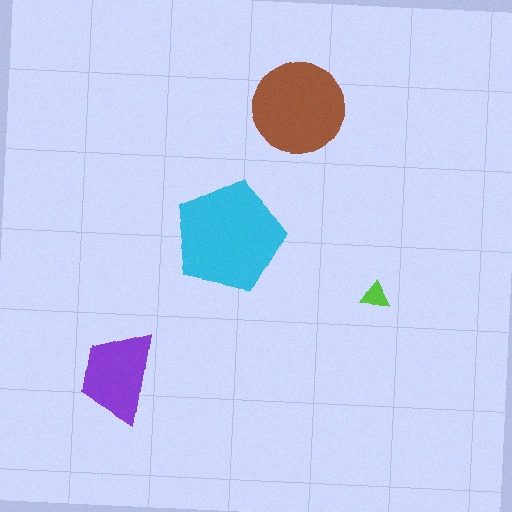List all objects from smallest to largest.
The lime triangle, the purple trapezoid, the brown circle, the cyan pentagon.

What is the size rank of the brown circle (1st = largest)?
2nd.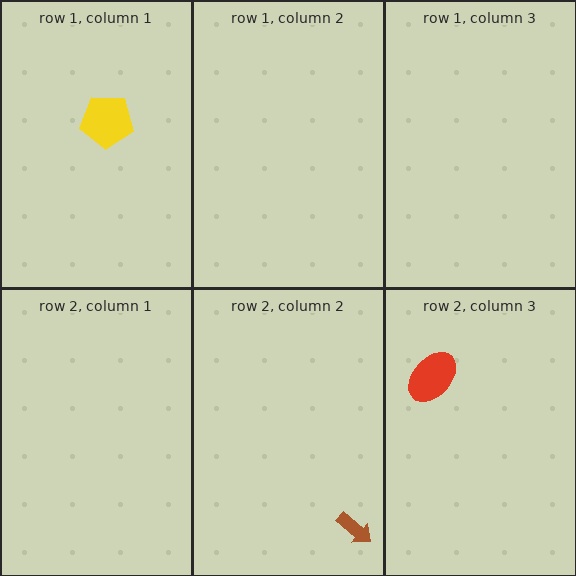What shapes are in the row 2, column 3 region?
The red ellipse.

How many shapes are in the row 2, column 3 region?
1.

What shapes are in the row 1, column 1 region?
The yellow pentagon.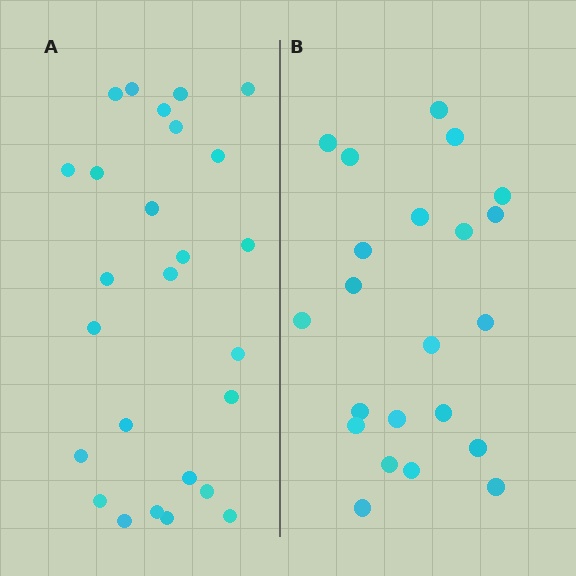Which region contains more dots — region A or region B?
Region A (the left region) has more dots.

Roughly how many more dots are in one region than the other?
Region A has about 4 more dots than region B.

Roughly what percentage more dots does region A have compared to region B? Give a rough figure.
About 20% more.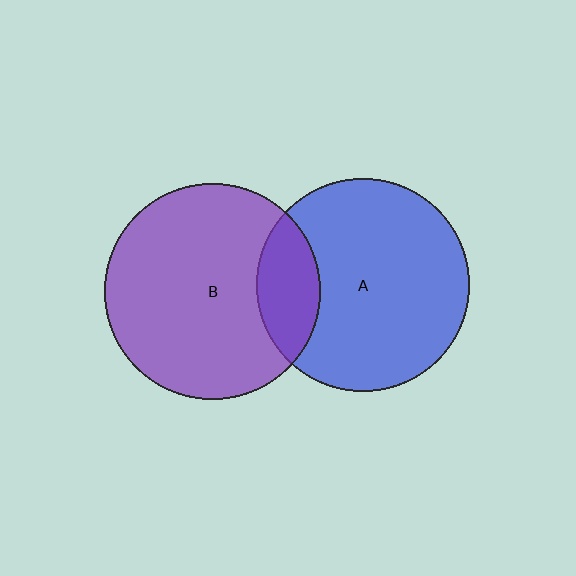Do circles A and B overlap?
Yes.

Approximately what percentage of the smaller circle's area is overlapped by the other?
Approximately 20%.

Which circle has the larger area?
Circle B (purple).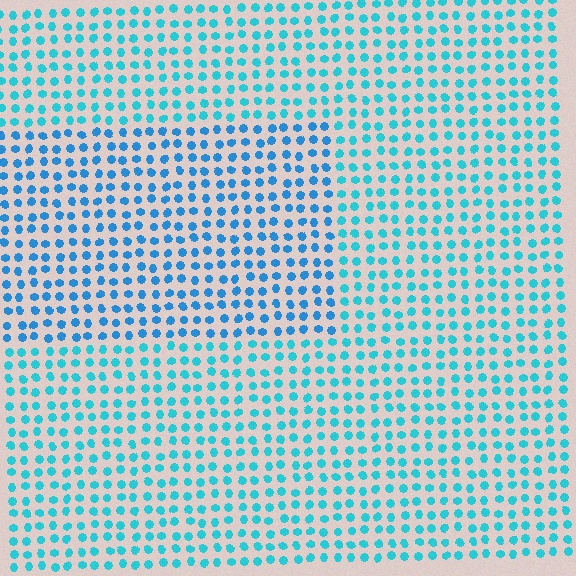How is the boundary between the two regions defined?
The boundary is defined purely by a slight shift in hue (about 22 degrees). Spacing, size, and orientation are identical on both sides.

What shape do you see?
I see a rectangle.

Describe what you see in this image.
The image is filled with small cyan elements in a uniform arrangement. A rectangle-shaped region is visible where the elements are tinted to a slightly different hue, forming a subtle color boundary.